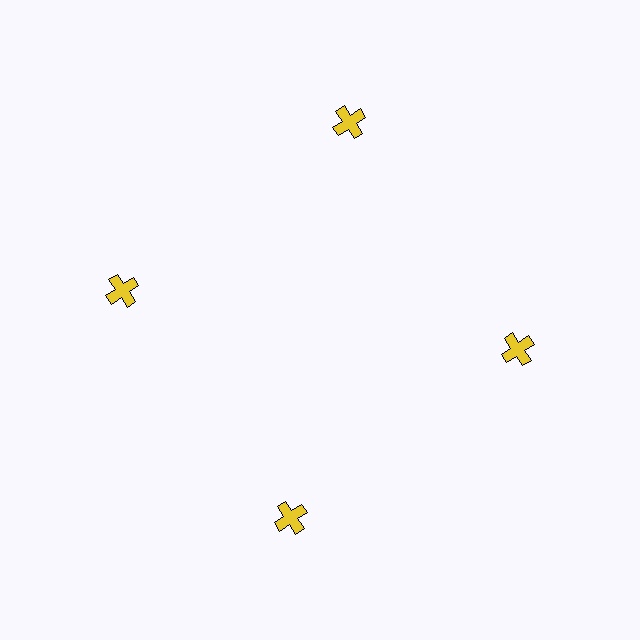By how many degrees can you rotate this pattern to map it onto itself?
The pattern maps onto itself every 90 degrees of rotation.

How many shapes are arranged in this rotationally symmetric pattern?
There are 4 shapes, arranged in 4 groups of 1.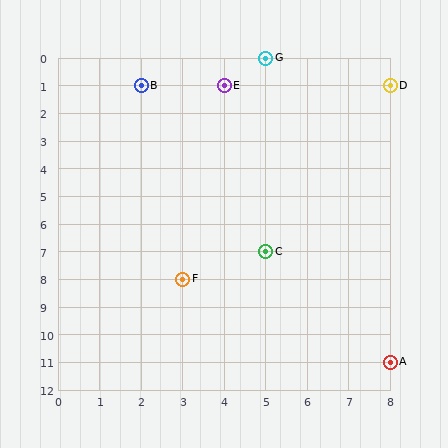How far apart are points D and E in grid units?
Points D and E are 4 columns apart.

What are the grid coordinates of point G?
Point G is at grid coordinates (5, 0).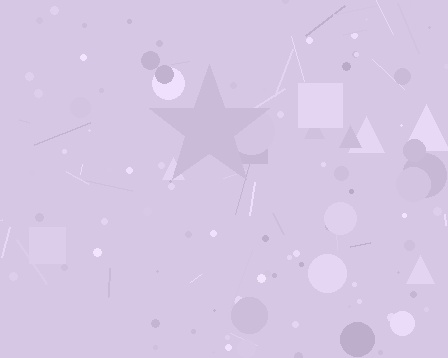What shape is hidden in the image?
A star is hidden in the image.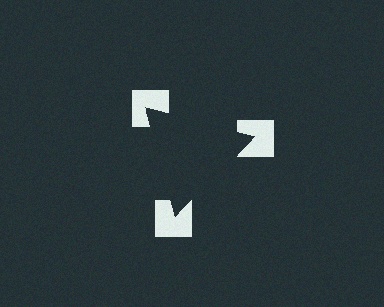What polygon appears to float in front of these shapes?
An illusory triangle — its edges are inferred from the aligned wedge cuts in the notched squares, not physically drawn.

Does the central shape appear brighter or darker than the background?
It typically appears slightly darker than the background, even though no actual brightness change is drawn.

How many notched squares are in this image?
There are 3 — one at each vertex of the illusory triangle.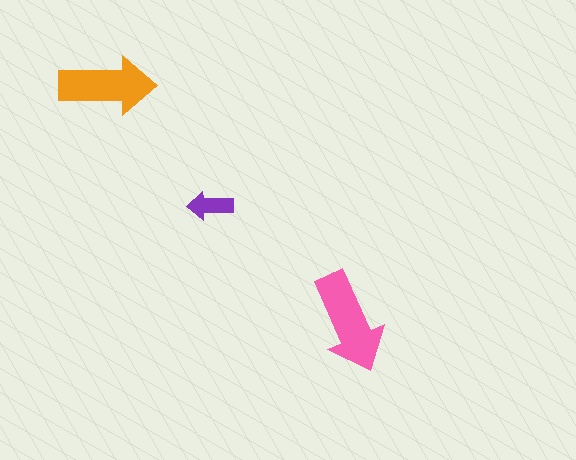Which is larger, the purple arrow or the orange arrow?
The orange one.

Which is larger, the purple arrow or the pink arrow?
The pink one.